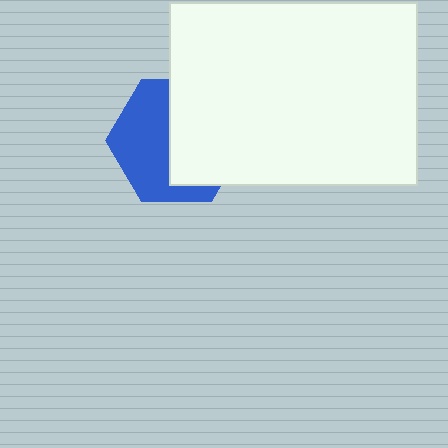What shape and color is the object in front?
The object in front is a white rectangle.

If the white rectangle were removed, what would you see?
You would see the complete blue hexagon.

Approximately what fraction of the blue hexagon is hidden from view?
Roughly 51% of the blue hexagon is hidden behind the white rectangle.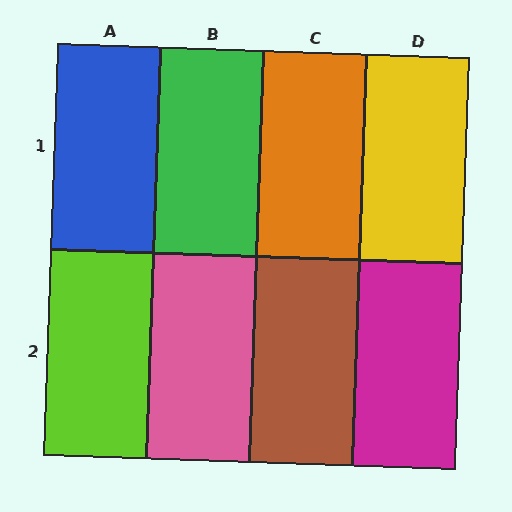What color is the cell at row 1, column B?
Green.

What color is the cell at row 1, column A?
Blue.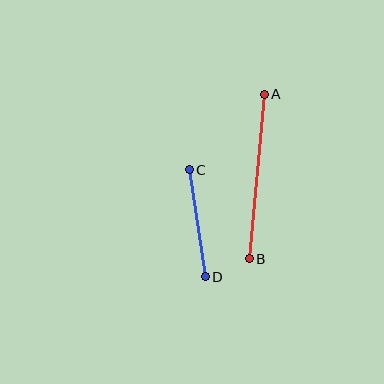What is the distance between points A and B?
The distance is approximately 165 pixels.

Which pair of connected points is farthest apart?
Points A and B are farthest apart.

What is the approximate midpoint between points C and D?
The midpoint is at approximately (197, 223) pixels.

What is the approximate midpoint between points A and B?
The midpoint is at approximately (257, 177) pixels.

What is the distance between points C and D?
The distance is approximately 108 pixels.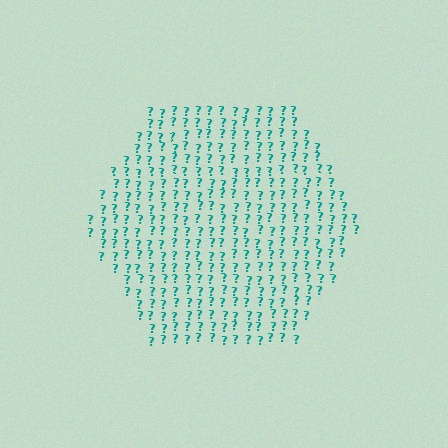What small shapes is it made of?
It is made of small question marks.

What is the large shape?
The large shape is a hexagon.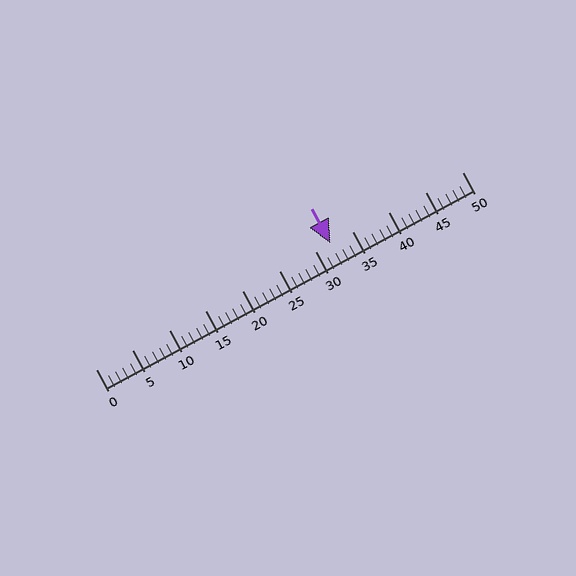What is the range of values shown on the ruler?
The ruler shows values from 0 to 50.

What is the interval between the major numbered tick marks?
The major tick marks are spaced 5 units apart.